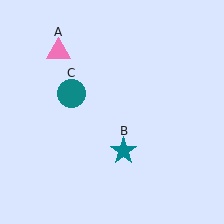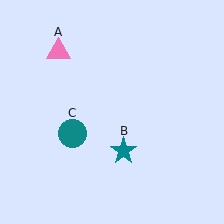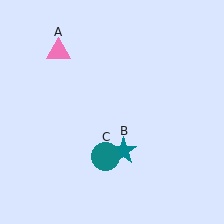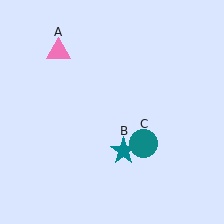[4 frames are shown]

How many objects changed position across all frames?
1 object changed position: teal circle (object C).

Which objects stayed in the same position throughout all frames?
Pink triangle (object A) and teal star (object B) remained stationary.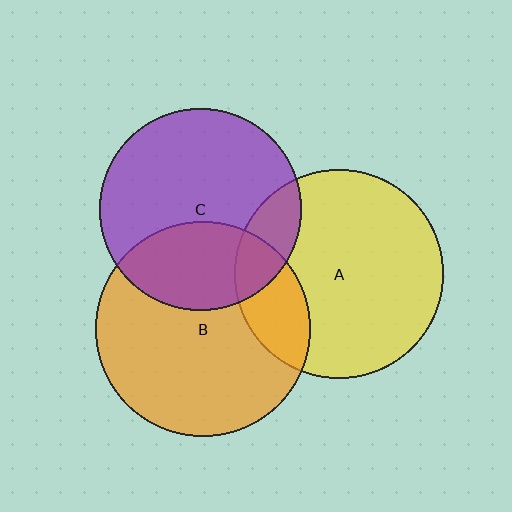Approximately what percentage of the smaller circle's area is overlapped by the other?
Approximately 20%.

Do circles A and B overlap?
Yes.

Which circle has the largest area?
Circle B (orange).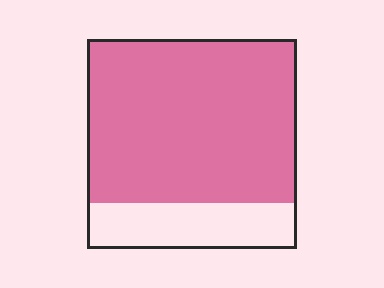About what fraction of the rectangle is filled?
About four fifths (4/5).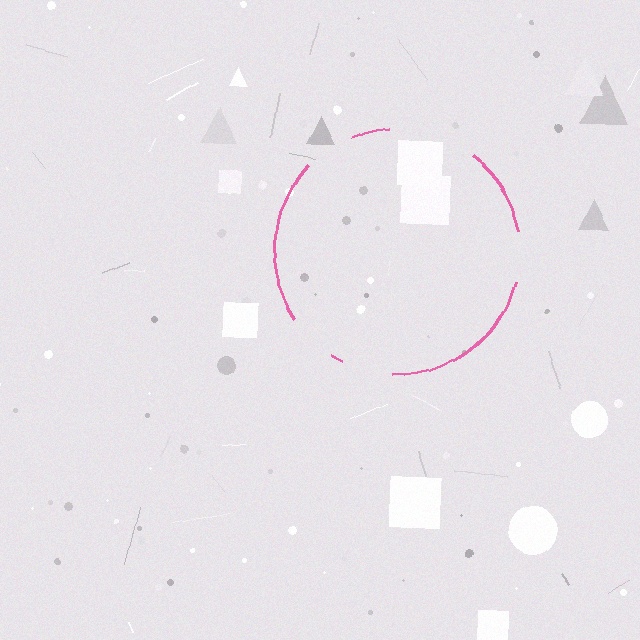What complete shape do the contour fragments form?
The contour fragments form a circle.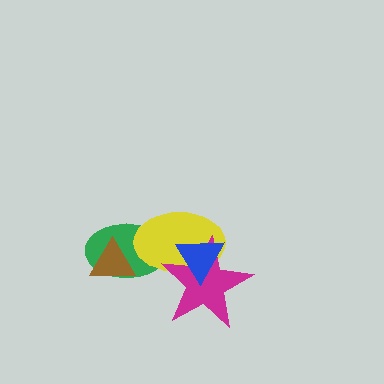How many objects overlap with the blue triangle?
2 objects overlap with the blue triangle.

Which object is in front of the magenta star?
The blue triangle is in front of the magenta star.